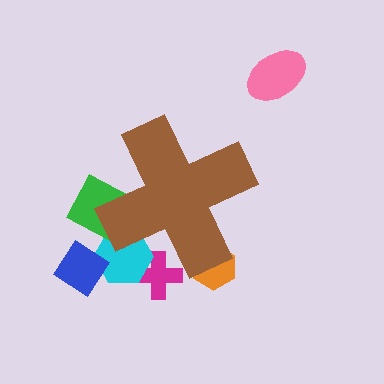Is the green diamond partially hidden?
Yes, the green diamond is partially hidden behind the brown cross.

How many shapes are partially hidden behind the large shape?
4 shapes are partially hidden.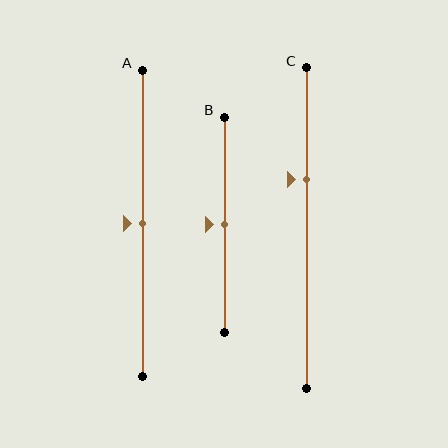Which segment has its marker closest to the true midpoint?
Segment A has its marker closest to the true midpoint.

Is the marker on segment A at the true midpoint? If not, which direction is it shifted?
Yes, the marker on segment A is at the true midpoint.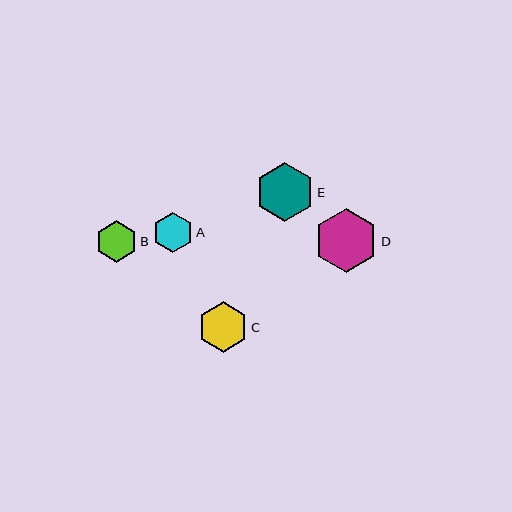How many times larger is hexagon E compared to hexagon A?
Hexagon E is approximately 1.5 times the size of hexagon A.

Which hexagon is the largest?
Hexagon D is the largest with a size of approximately 64 pixels.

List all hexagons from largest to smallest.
From largest to smallest: D, E, C, B, A.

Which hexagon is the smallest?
Hexagon A is the smallest with a size of approximately 39 pixels.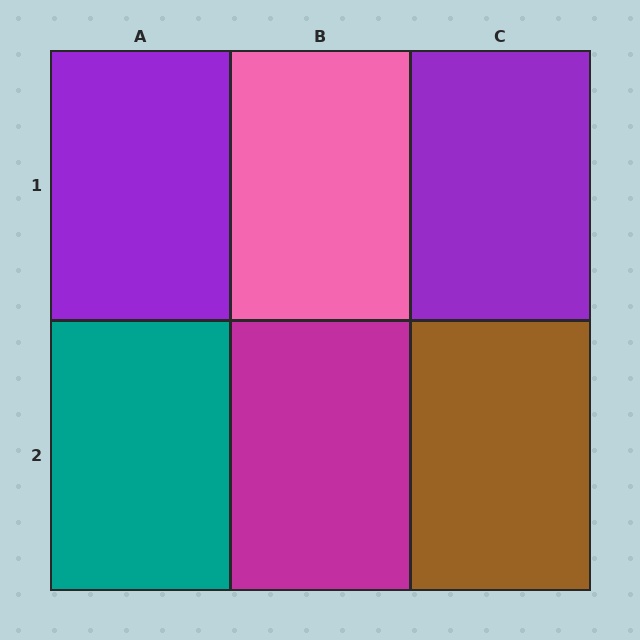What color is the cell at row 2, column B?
Magenta.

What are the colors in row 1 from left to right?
Purple, pink, purple.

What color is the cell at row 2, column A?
Teal.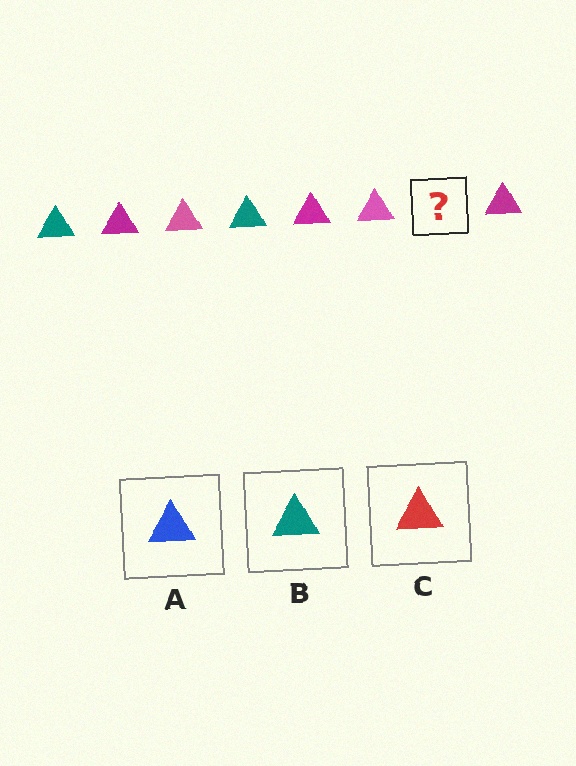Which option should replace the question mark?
Option B.